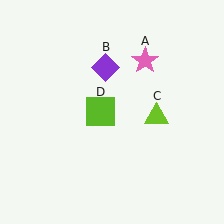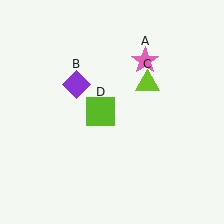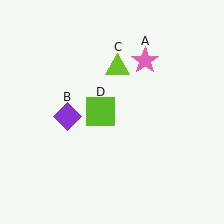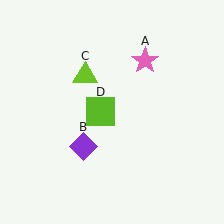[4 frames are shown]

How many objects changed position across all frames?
2 objects changed position: purple diamond (object B), lime triangle (object C).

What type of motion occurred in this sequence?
The purple diamond (object B), lime triangle (object C) rotated counterclockwise around the center of the scene.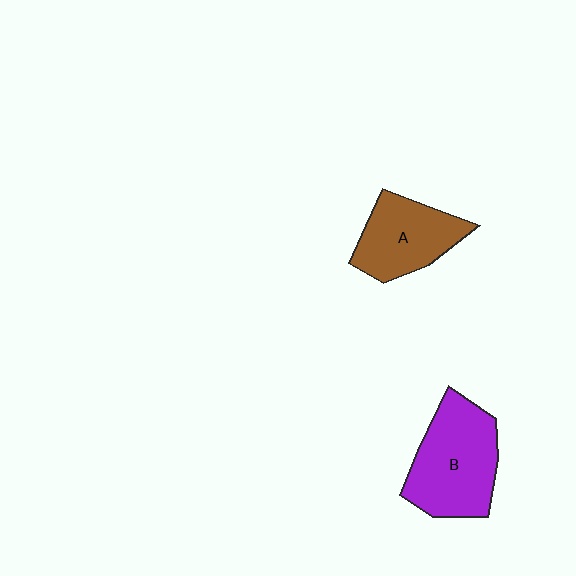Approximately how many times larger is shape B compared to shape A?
Approximately 1.3 times.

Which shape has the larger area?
Shape B (purple).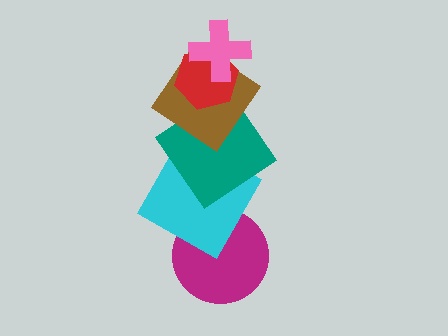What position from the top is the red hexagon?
The red hexagon is 2nd from the top.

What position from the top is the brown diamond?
The brown diamond is 3rd from the top.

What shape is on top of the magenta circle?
The cyan square is on top of the magenta circle.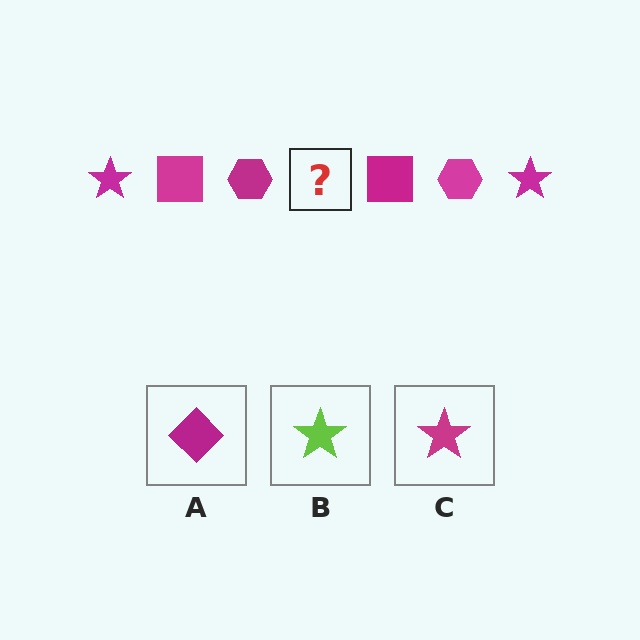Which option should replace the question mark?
Option C.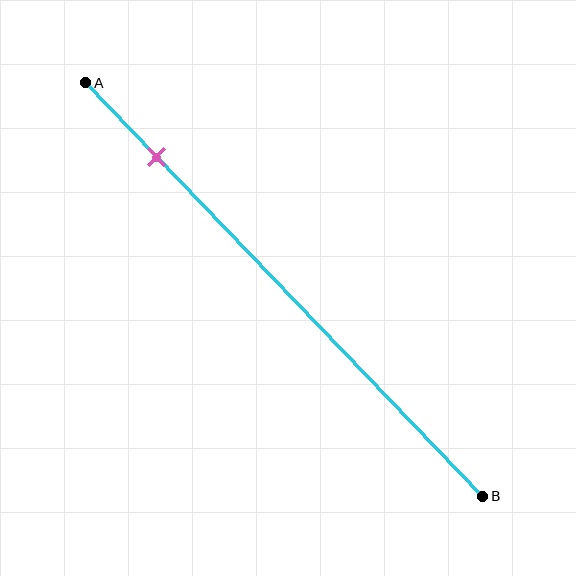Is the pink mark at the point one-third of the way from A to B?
No, the mark is at about 20% from A, not at the 33% one-third point.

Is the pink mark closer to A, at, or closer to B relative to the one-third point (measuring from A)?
The pink mark is closer to point A than the one-third point of segment AB.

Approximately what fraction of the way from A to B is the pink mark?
The pink mark is approximately 20% of the way from A to B.